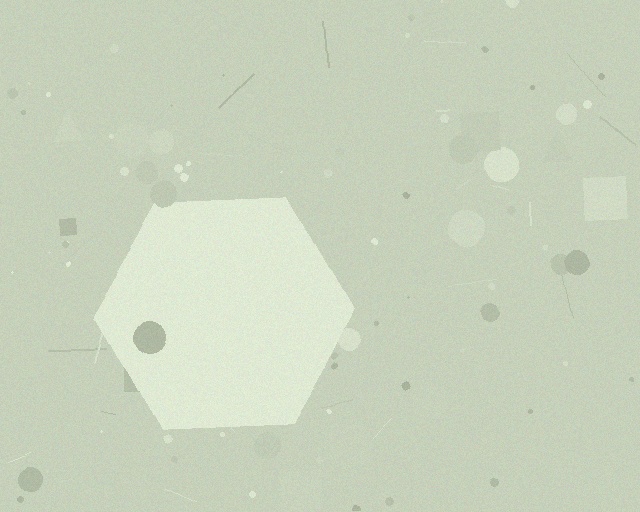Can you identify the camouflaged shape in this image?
The camouflaged shape is a hexagon.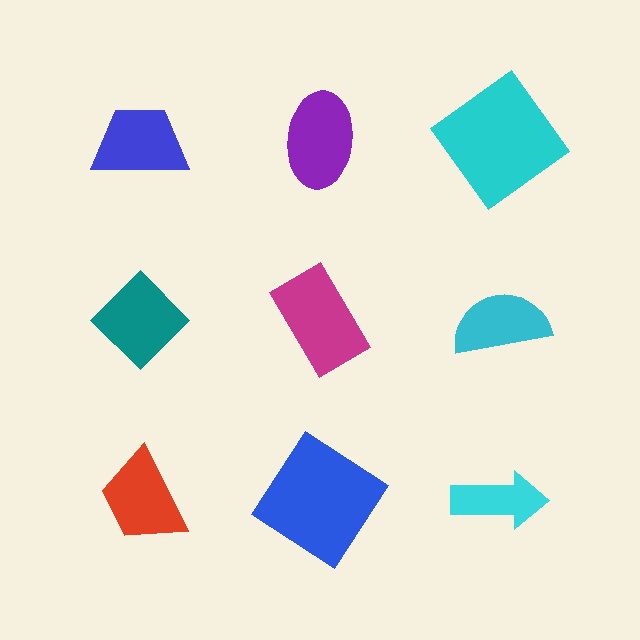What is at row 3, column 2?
A blue diamond.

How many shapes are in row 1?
3 shapes.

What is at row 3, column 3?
A cyan arrow.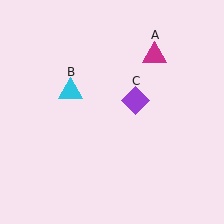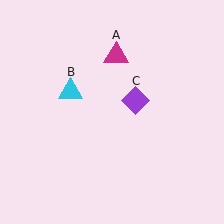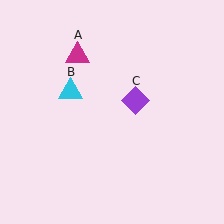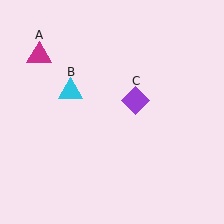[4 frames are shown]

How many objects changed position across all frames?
1 object changed position: magenta triangle (object A).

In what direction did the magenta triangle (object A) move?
The magenta triangle (object A) moved left.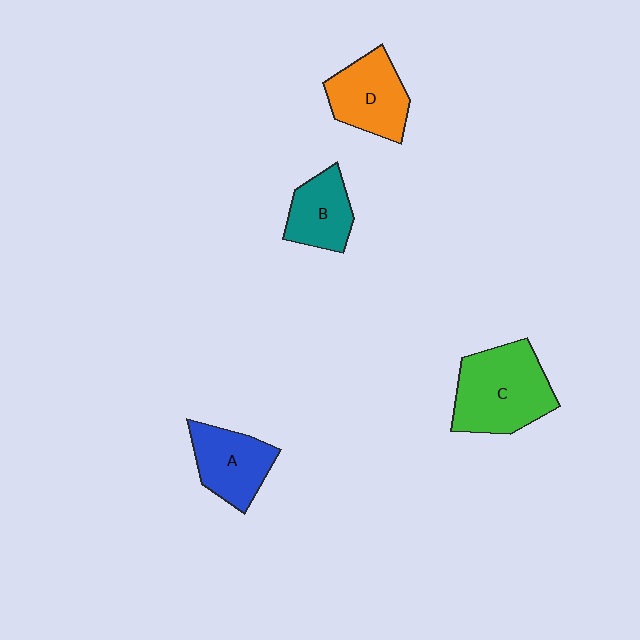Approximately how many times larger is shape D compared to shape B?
Approximately 1.3 times.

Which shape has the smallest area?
Shape B (teal).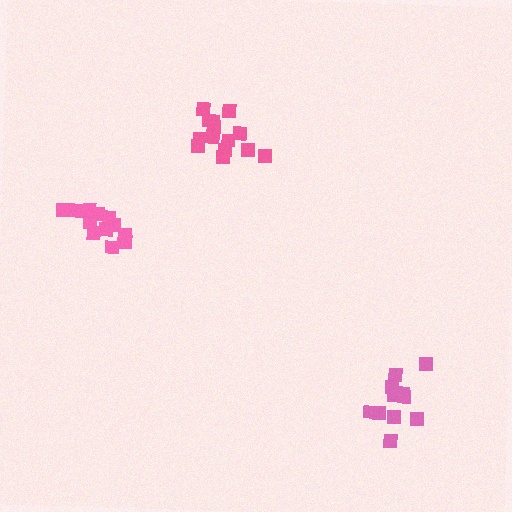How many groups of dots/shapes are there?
There are 3 groups.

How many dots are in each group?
Group 1: 15 dots, Group 2: 12 dots, Group 3: 13 dots (40 total).